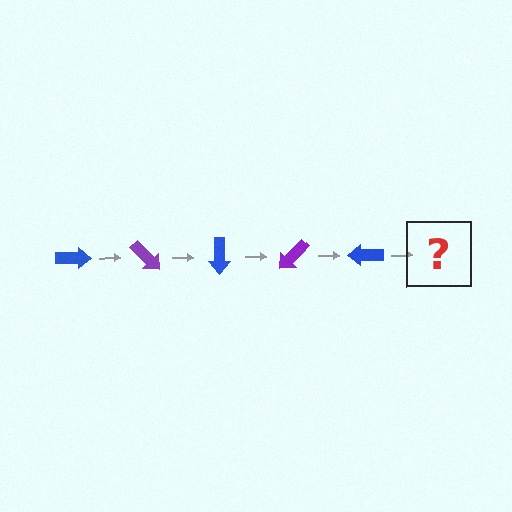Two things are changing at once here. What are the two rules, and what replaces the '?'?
The two rules are that it rotates 45 degrees each step and the color cycles through blue and purple. The '?' should be a purple arrow, rotated 225 degrees from the start.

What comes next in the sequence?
The next element should be a purple arrow, rotated 225 degrees from the start.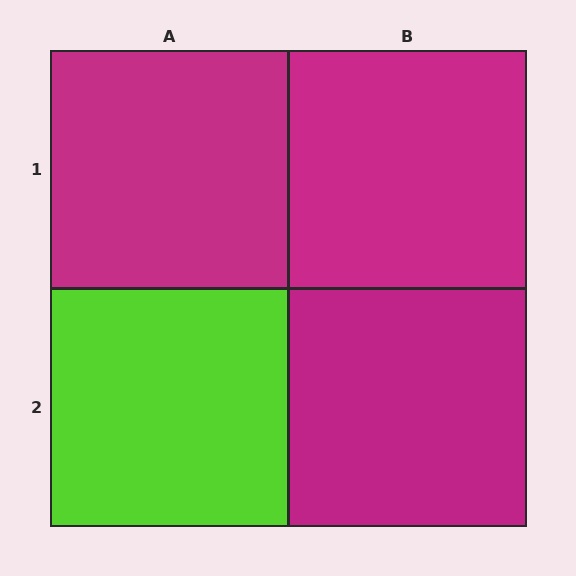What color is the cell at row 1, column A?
Magenta.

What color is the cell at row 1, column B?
Magenta.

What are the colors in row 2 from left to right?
Lime, magenta.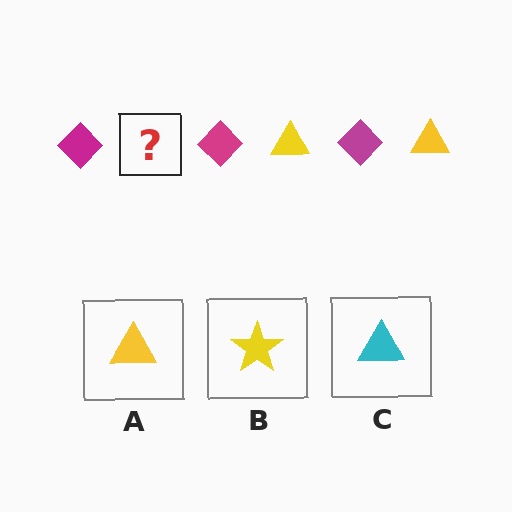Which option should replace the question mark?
Option A.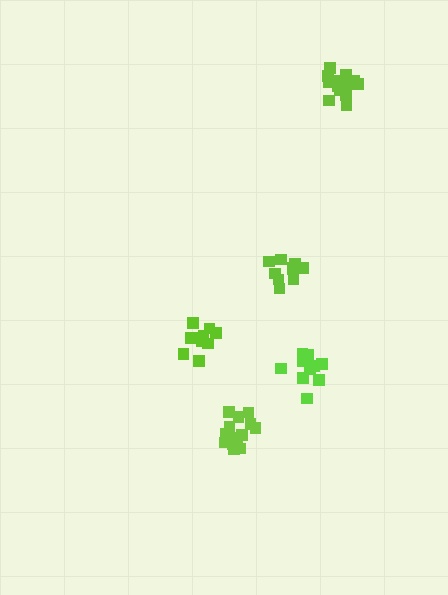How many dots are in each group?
Group 1: 10 dots, Group 2: 10 dots, Group 3: 15 dots, Group 4: 15 dots, Group 5: 10 dots (60 total).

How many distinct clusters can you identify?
There are 5 distinct clusters.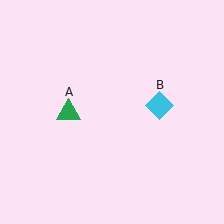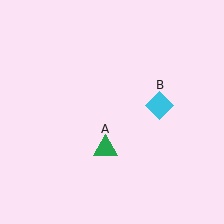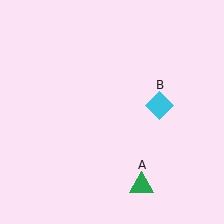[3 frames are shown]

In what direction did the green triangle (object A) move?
The green triangle (object A) moved down and to the right.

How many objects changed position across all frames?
1 object changed position: green triangle (object A).